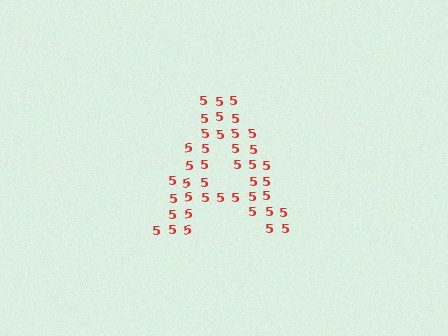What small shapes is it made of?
It is made of small digit 5's.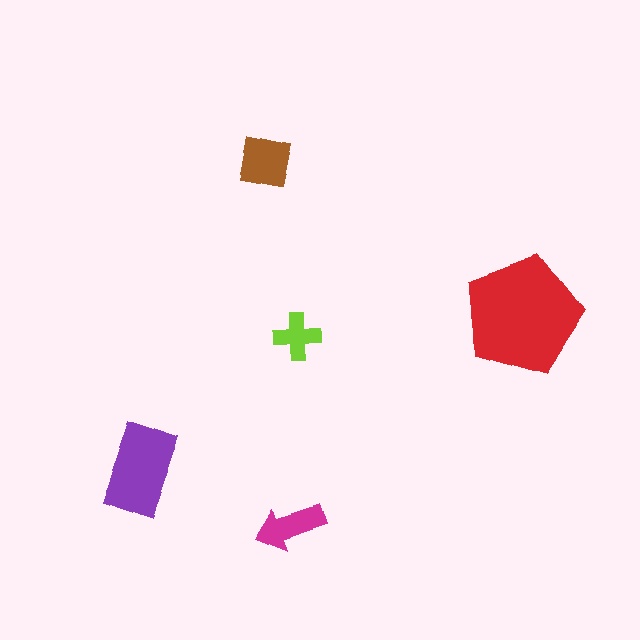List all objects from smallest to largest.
The lime cross, the magenta arrow, the brown square, the purple rectangle, the red pentagon.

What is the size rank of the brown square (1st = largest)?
3rd.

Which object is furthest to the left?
The purple rectangle is leftmost.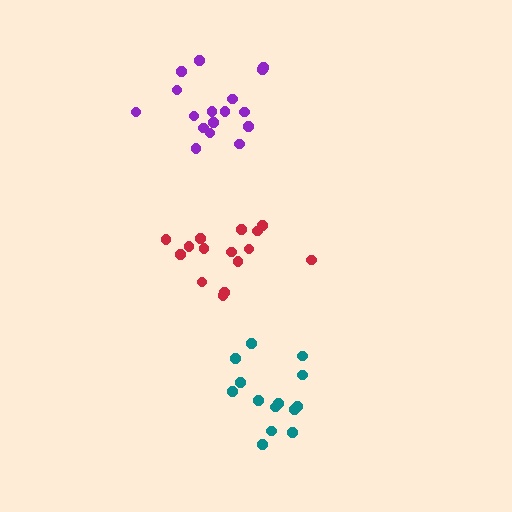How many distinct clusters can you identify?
There are 3 distinct clusters.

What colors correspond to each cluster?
The clusters are colored: teal, red, purple.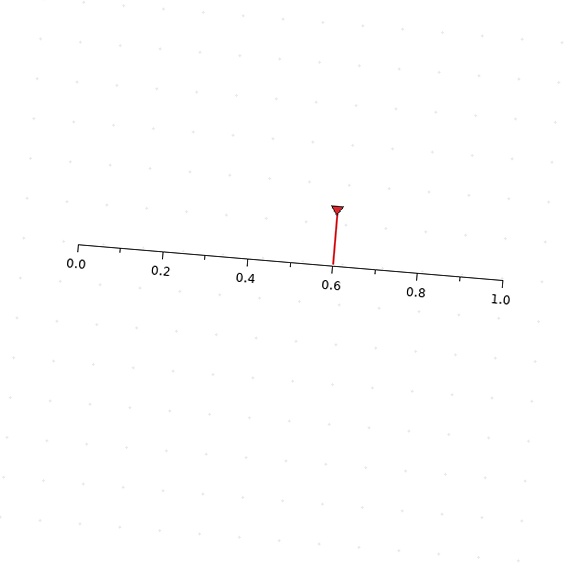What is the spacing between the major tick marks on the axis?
The major ticks are spaced 0.2 apart.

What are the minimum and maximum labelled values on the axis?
The axis runs from 0.0 to 1.0.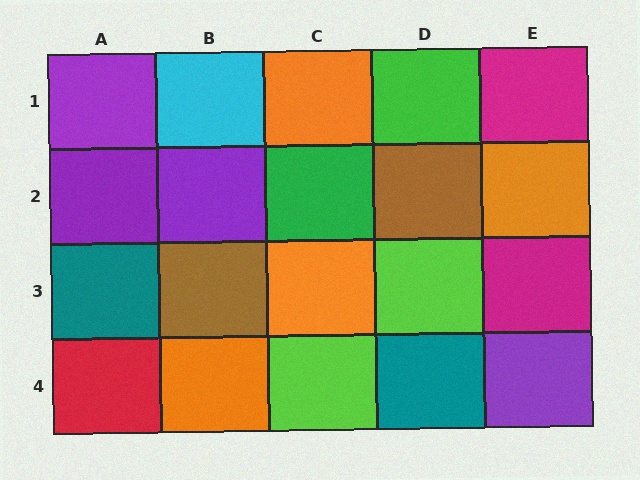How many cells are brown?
2 cells are brown.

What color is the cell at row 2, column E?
Orange.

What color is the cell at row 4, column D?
Teal.